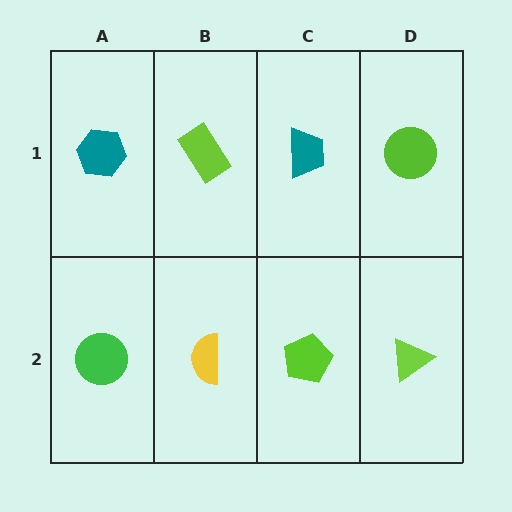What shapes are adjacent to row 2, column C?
A teal trapezoid (row 1, column C), a yellow semicircle (row 2, column B), a lime triangle (row 2, column D).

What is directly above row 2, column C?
A teal trapezoid.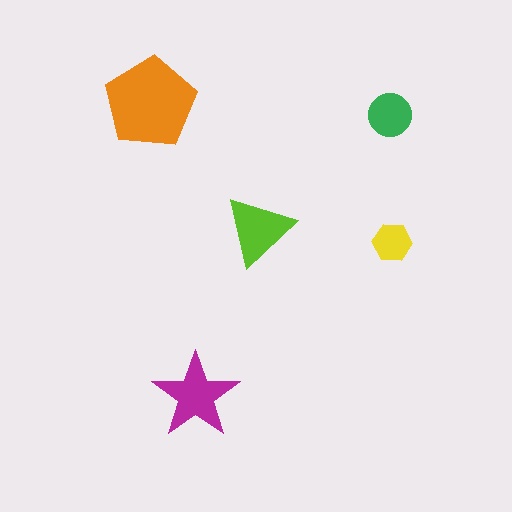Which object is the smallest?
The yellow hexagon.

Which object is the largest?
The orange pentagon.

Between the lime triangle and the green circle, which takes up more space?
The lime triangle.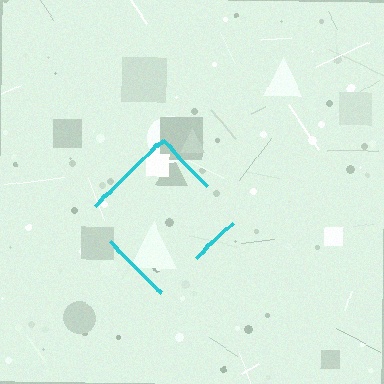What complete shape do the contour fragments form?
The contour fragments form a diamond.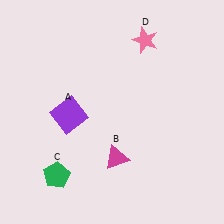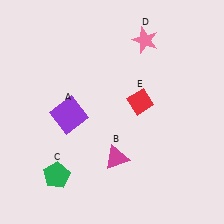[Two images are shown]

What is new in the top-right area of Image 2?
A red diamond (E) was added in the top-right area of Image 2.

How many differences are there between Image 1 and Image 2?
There is 1 difference between the two images.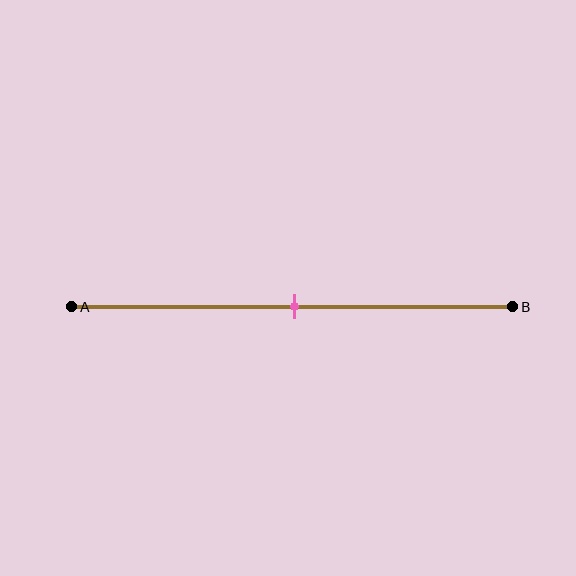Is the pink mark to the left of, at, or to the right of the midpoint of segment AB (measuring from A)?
The pink mark is approximately at the midpoint of segment AB.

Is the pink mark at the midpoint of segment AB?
Yes, the mark is approximately at the midpoint.